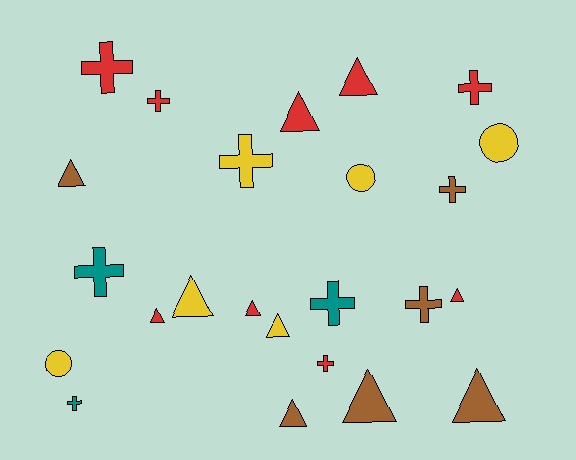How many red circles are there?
There are no red circles.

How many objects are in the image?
There are 24 objects.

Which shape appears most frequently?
Triangle, with 11 objects.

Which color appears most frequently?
Red, with 9 objects.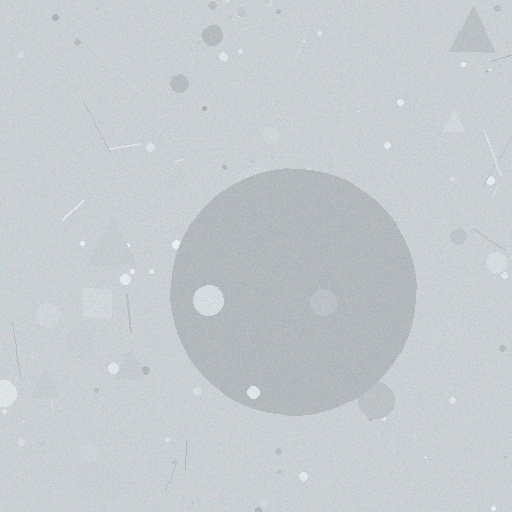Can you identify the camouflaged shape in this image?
The camouflaged shape is a circle.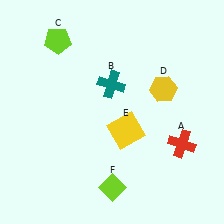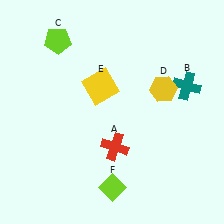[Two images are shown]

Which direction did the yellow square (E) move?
The yellow square (E) moved up.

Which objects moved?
The objects that moved are: the red cross (A), the teal cross (B), the yellow square (E).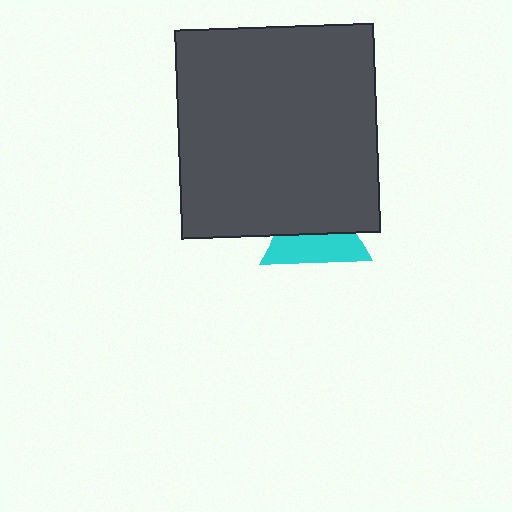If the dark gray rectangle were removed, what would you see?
You would see the complete cyan triangle.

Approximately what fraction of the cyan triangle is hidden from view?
Roughly 52% of the cyan triangle is hidden behind the dark gray rectangle.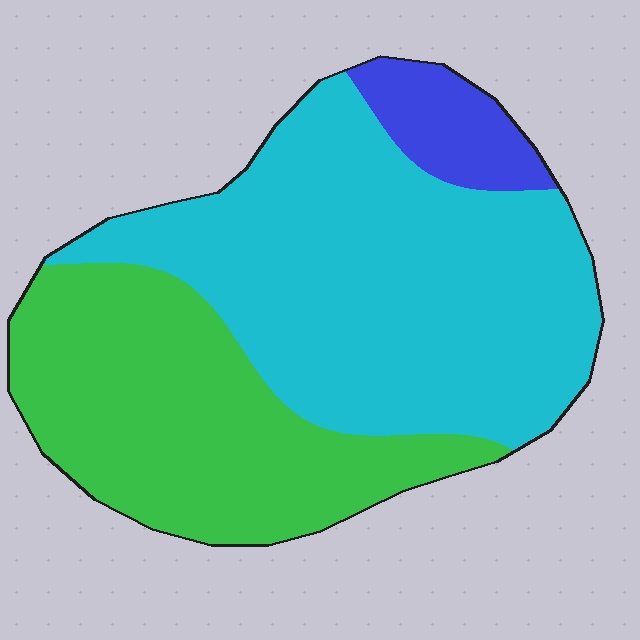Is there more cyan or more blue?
Cyan.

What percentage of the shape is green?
Green takes up about three eighths (3/8) of the shape.